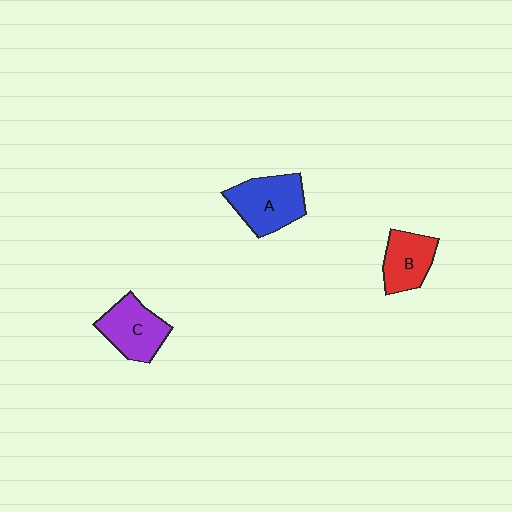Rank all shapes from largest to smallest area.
From largest to smallest: A (blue), C (purple), B (red).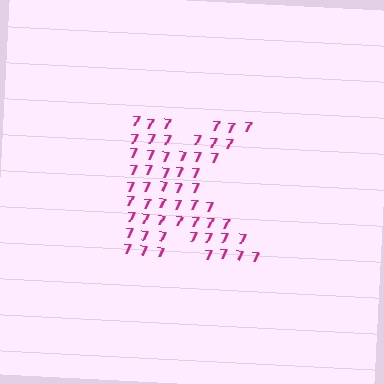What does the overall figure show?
The overall figure shows the letter K.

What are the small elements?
The small elements are digit 7's.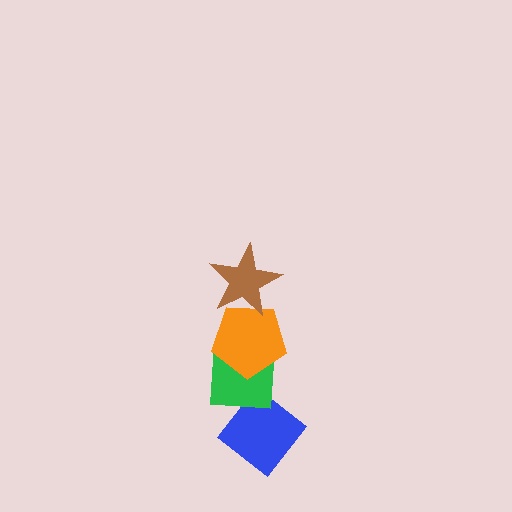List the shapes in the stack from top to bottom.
From top to bottom: the brown star, the orange pentagon, the green square, the blue diamond.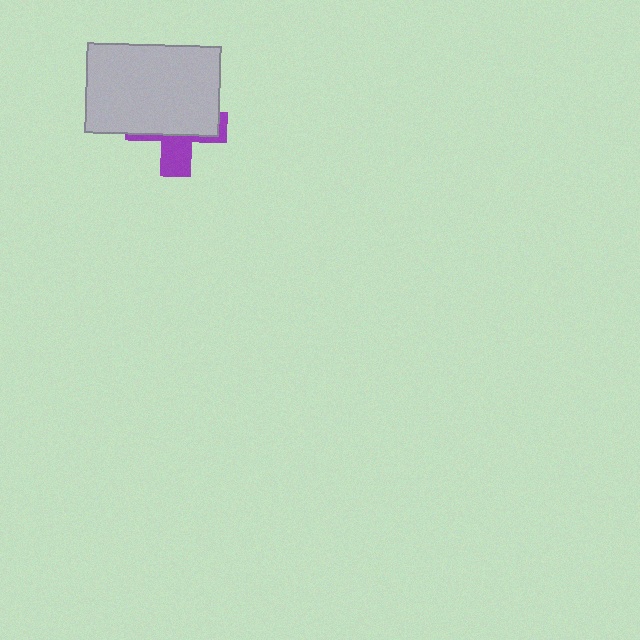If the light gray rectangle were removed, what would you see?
You would see the complete purple cross.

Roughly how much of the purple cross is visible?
A small part of it is visible (roughly 36%).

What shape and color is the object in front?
The object in front is a light gray rectangle.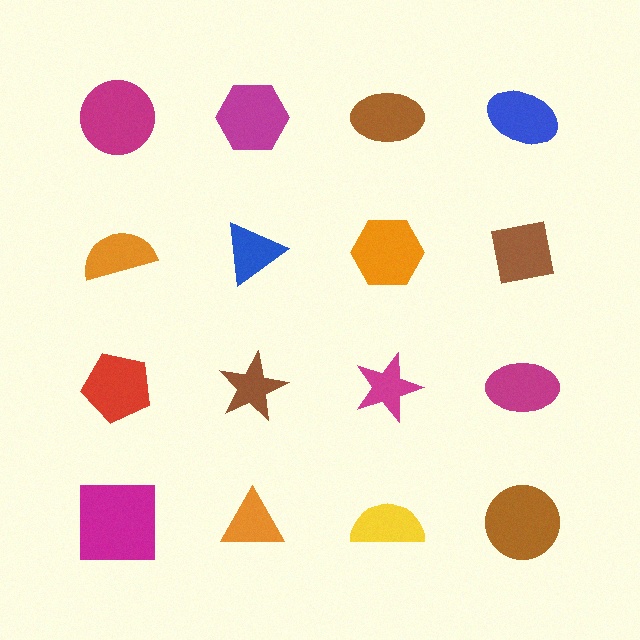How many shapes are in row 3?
4 shapes.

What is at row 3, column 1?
A red pentagon.